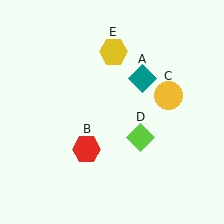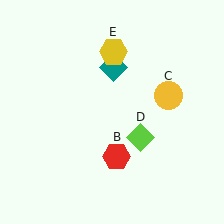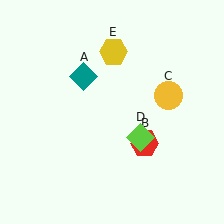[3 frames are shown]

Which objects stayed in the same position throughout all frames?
Yellow circle (object C) and lime diamond (object D) and yellow hexagon (object E) remained stationary.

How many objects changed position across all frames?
2 objects changed position: teal diamond (object A), red hexagon (object B).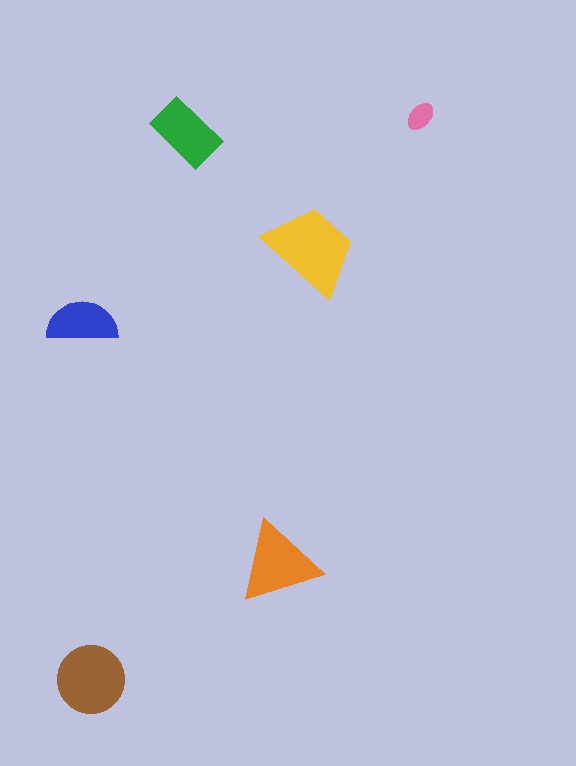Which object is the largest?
The yellow trapezoid.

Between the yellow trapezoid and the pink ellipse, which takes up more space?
The yellow trapezoid.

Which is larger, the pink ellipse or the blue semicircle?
The blue semicircle.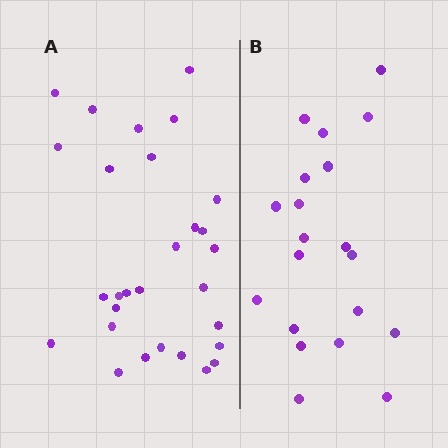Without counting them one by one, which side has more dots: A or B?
Region A (the left region) has more dots.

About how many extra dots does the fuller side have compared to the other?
Region A has roughly 8 or so more dots than region B.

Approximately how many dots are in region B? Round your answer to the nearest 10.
About 20 dots.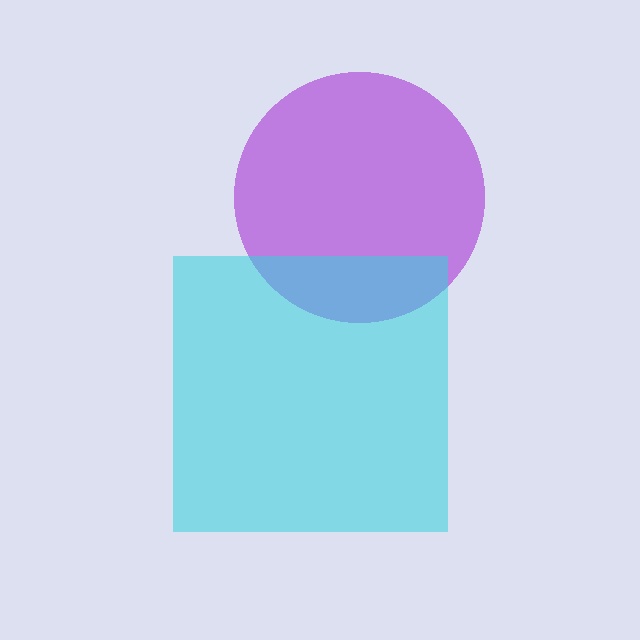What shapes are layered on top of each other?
The layered shapes are: a purple circle, a cyan square.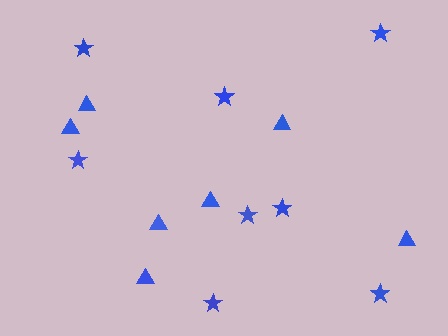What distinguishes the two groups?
There are 2 groups: one group of triangles (7) and one group of stars (8).